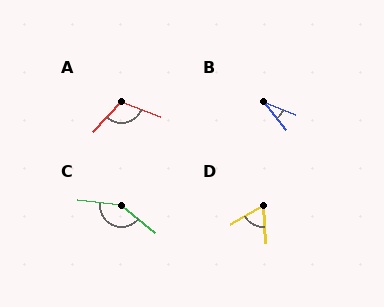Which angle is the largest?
C, at approximately 148 degrees.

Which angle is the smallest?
B, at approximately 28 degrees.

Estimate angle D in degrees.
Approximately 64 degrees.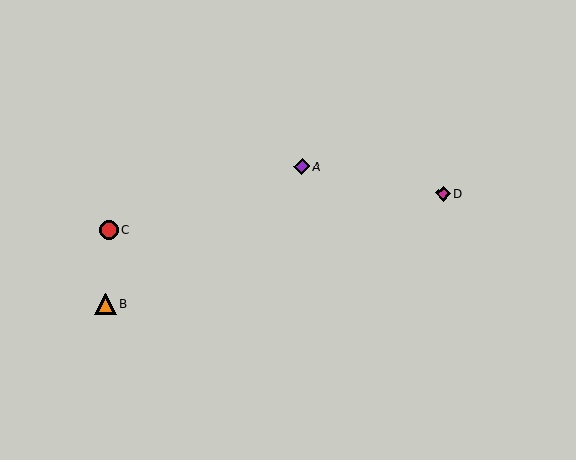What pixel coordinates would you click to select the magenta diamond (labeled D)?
Click at (443, 193) to select the magenta diamond D.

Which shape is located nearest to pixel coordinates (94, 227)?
The red circle (labeled C) at (109, 229) is nearest to that location.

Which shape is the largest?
The orange triangle (labeled B) is the largest.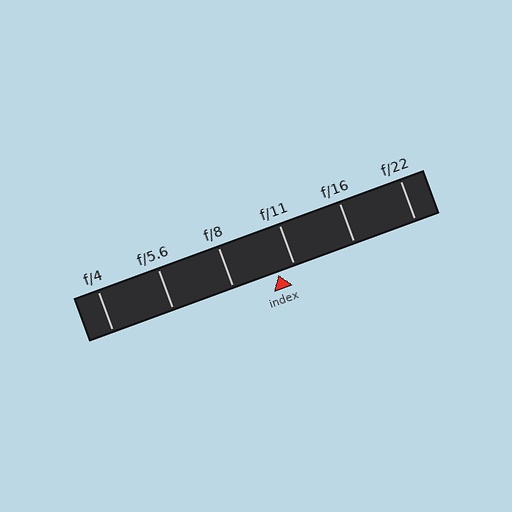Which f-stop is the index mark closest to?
The index mark is closest to f/11.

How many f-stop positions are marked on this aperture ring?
There are 6 f-stop positions marked.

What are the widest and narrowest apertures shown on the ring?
The widest aperture shown is f/4 and the narrowest is f/22.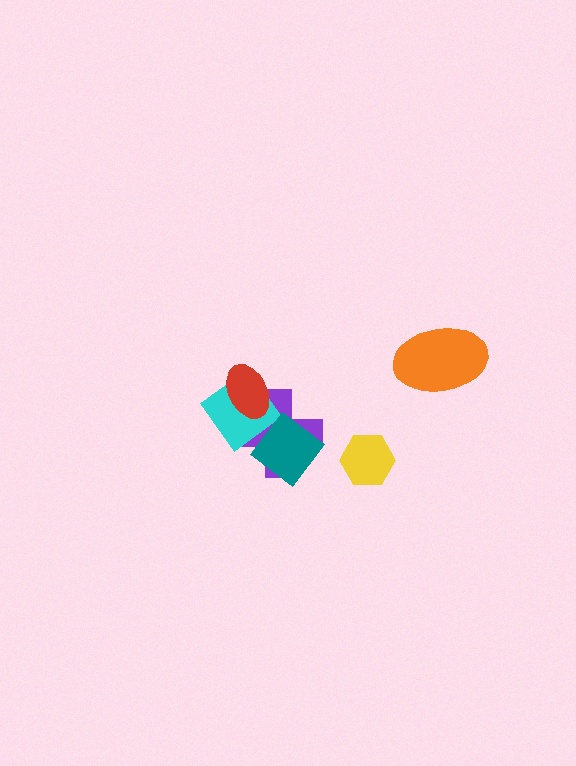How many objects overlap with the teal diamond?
2 objects overlap with the teal diamond.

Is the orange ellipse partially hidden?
No, no other shape covers it.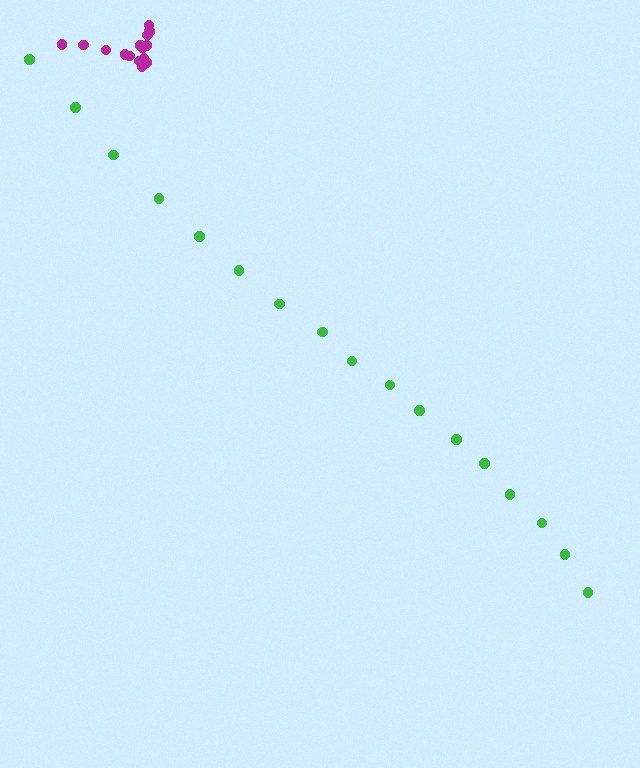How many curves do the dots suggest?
There are 2 distinct paths.